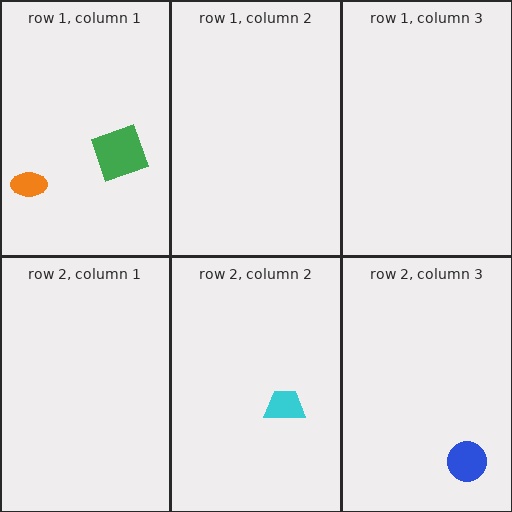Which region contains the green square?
The row 1, column 1 region.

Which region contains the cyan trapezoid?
The row 2, column 2 region.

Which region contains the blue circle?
The row 2, column 3 region.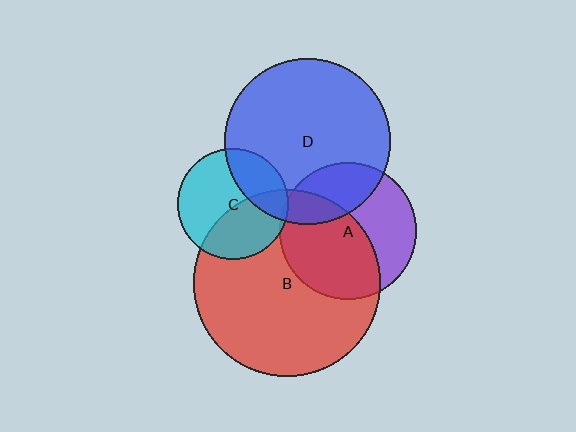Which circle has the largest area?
Circle B (red).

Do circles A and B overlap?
Yes.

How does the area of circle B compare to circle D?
Approximately 1.3 times.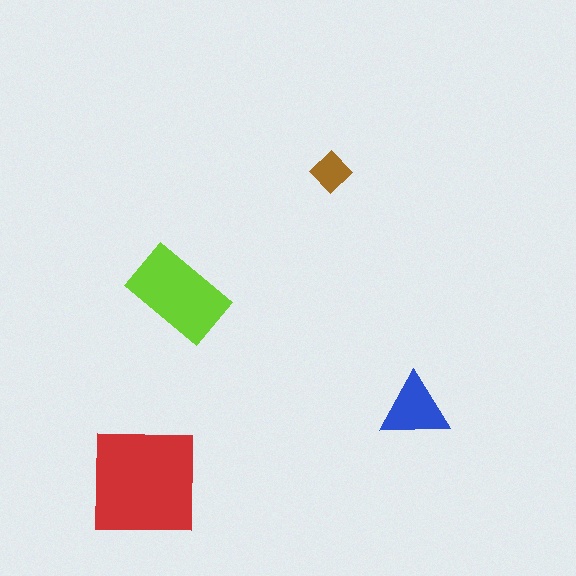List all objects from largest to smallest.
The red square, the lime rectangle, the blue triangle, the brown diamond.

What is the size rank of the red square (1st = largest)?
1st.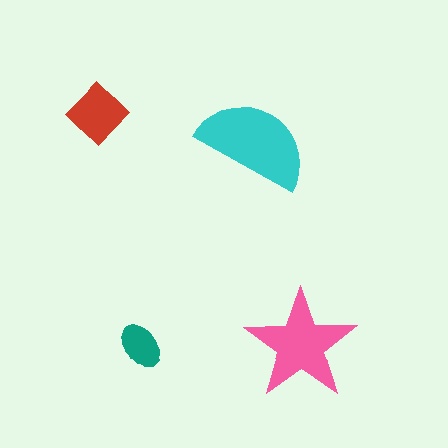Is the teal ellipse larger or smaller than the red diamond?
Smaller.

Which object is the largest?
The cyan semicircle.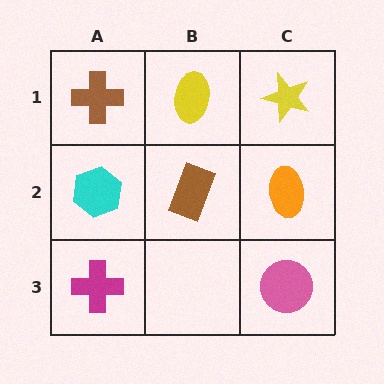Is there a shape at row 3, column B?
No, that cell is empty.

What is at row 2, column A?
A cyan hexagon.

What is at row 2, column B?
A brown rectangle.